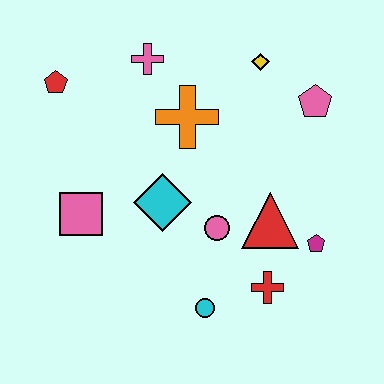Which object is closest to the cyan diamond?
The pink circle is closest to the cyan diamond.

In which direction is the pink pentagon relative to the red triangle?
The pink pentagon is above the red triangle.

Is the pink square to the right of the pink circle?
No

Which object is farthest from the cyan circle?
The red pentagon is farthest from the cyan circle.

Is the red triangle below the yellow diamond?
Yes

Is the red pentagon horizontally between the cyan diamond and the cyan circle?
No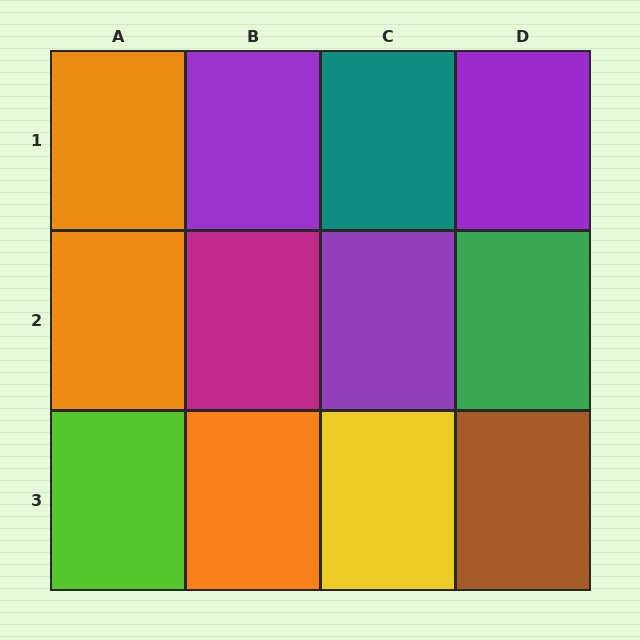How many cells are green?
1 cell is green.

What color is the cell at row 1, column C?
Teal.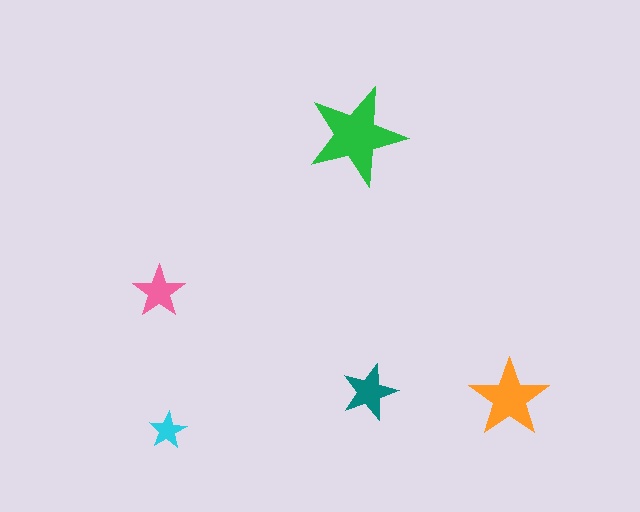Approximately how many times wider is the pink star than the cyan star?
About 1.5 times wider.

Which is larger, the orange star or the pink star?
The orange one.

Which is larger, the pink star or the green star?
The green one.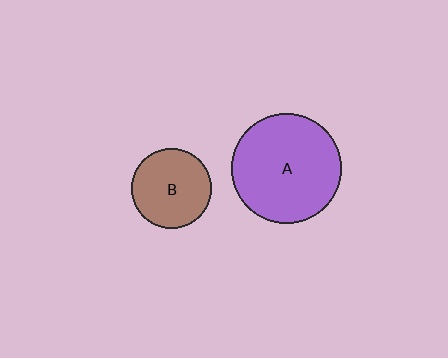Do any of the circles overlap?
No, none of the circles overlap.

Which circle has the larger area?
Circle A (purple).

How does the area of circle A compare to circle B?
Approximately 1.9 times.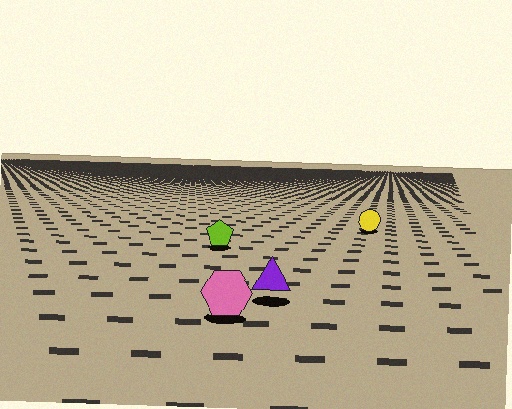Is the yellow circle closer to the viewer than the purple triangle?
No. The purple triangle is closer — you can tell from the texture gradient: the ground texture is coarser near it.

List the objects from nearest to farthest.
From nearest to farthest: the pink hexagon, the purple triangle, the lime pentagon, the yellow circle.